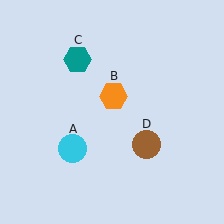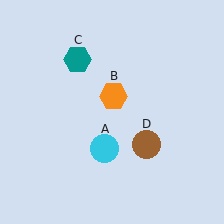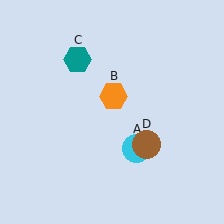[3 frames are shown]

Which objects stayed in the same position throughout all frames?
Orange hexagon (object B) and teal hexagon (object C) and brown circle (object D) remained stationary.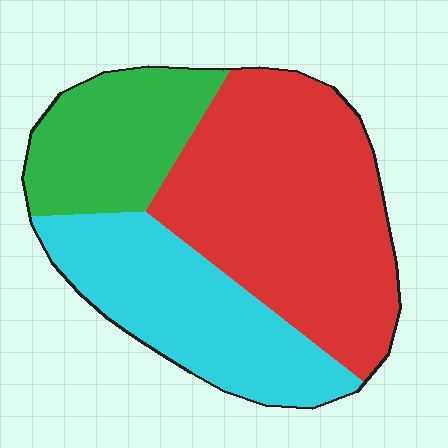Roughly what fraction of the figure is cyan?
Cyan covers around 30% of the figure.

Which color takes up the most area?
Red, at roughly 50%.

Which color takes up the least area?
Green, at roughly 20%.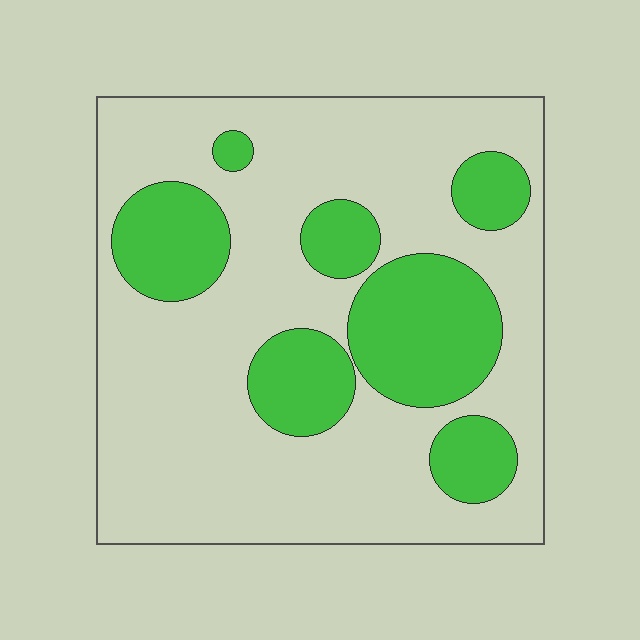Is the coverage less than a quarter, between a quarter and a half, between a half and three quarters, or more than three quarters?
Between a quarter and a half.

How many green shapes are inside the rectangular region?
7.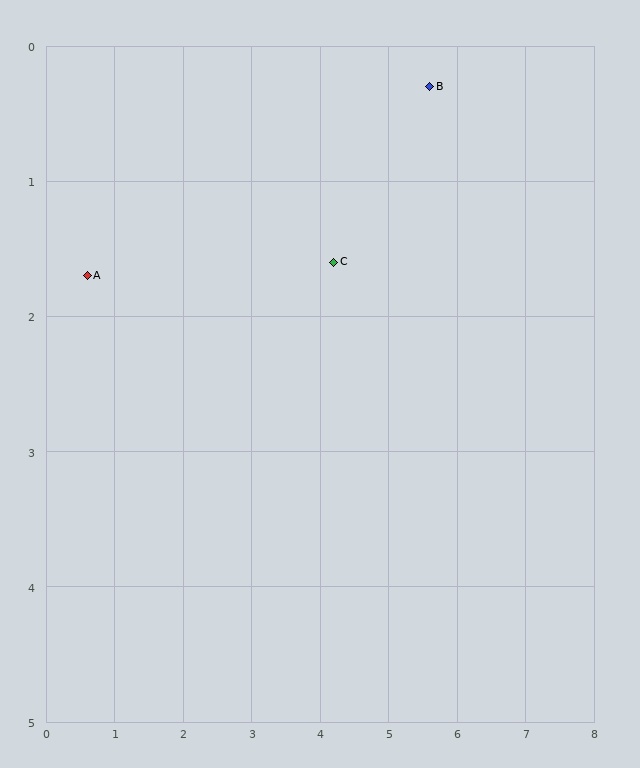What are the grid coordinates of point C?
Point C is at approximately (4.2, 1.6).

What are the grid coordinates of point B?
Point B is at approximately (5.6, 0.3).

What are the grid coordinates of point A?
Point A is at approximately (0.6, 1.7).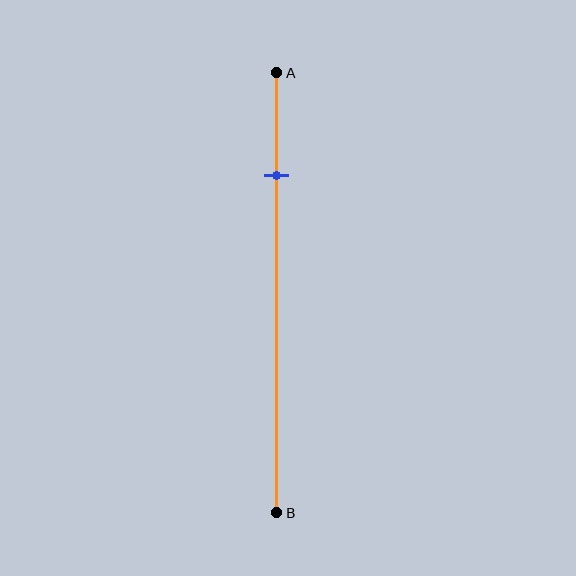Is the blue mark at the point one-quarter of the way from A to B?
Yes, the mark is approximately at the one-quarter point.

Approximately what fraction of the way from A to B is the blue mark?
The blue mark is approximately 25% of the way from A to B.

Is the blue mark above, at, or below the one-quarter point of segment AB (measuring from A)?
The blue mark is approximately at the one-quarter point of segment AB.